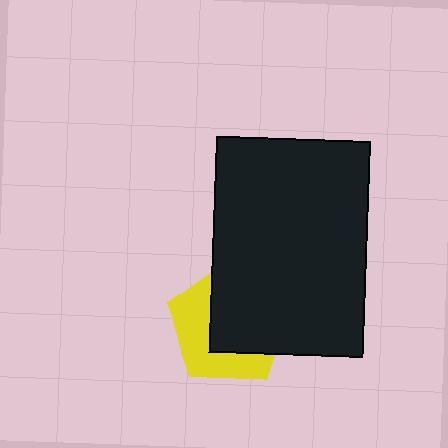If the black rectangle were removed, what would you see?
You would see the complete yellow pentagon.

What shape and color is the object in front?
The object in front is a black rectangle.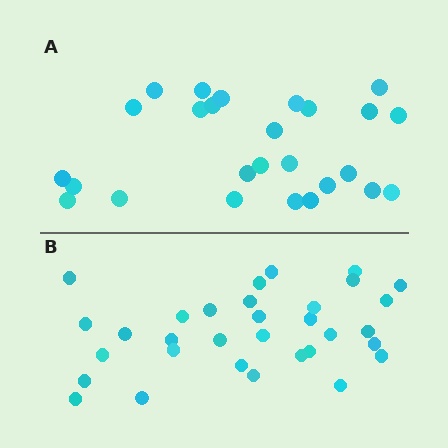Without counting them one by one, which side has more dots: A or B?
Region B (the bottom region) has more dots.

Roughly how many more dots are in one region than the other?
Region B has about 6 more dots than region A.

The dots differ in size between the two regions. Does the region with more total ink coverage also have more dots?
No. Region A has more total ink coverage because its dots are larger, but region B actually contains more individual dots. Total area can be misleading — the number of items is what matters here.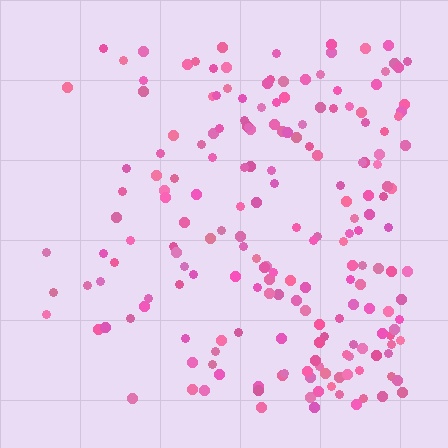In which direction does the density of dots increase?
From left to right, with the right side densest.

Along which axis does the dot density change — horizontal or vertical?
Horizontal.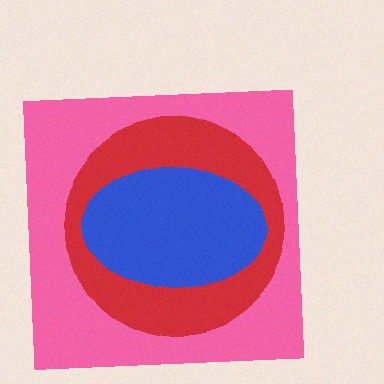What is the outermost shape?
The pink square.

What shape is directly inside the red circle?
The blue ellipse.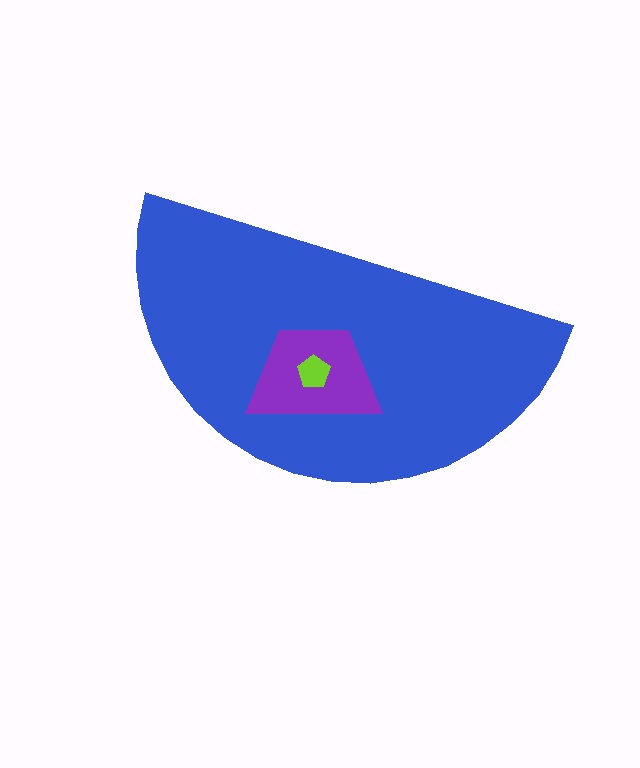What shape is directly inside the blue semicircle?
The purple trapezoid.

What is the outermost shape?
The blue semicircle.